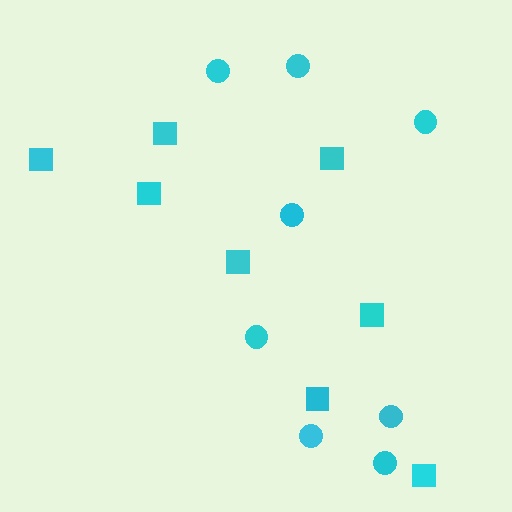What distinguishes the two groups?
There are 2 groups: one group of squares (8) and one group of circles (8).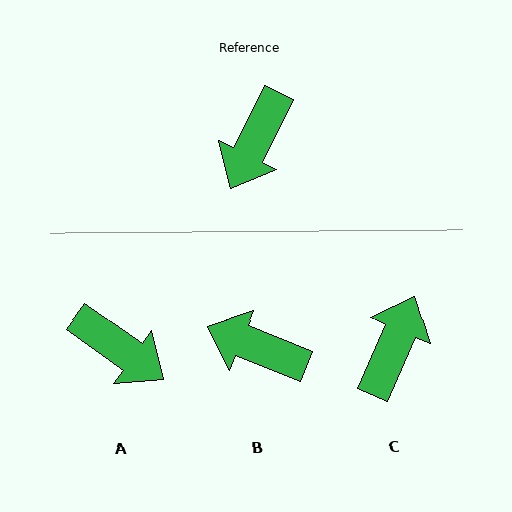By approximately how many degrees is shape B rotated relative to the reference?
Approximately 85 degrees clockwise.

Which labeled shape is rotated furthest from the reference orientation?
C, about 177 degrees away.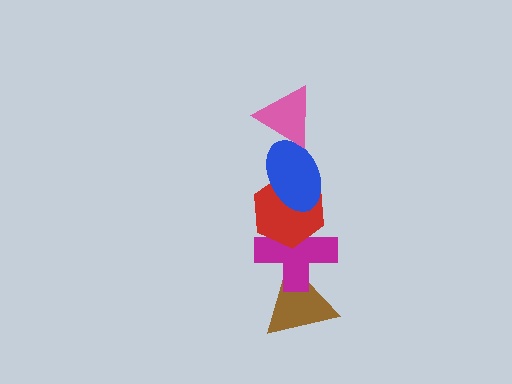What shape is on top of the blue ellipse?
The pink triangle is on top of the blue ellipse.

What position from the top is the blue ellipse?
The blue ellipse is 2nd from the top.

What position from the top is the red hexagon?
The red hexagon is 3rd from the top.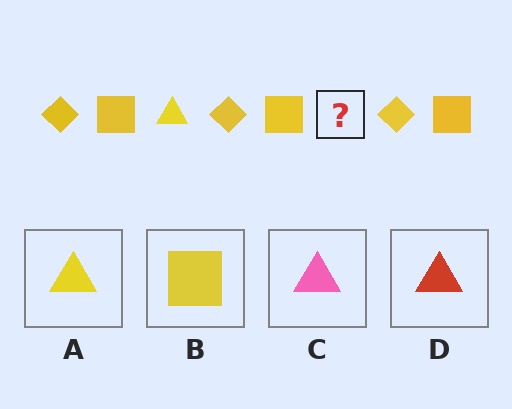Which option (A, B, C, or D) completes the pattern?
A.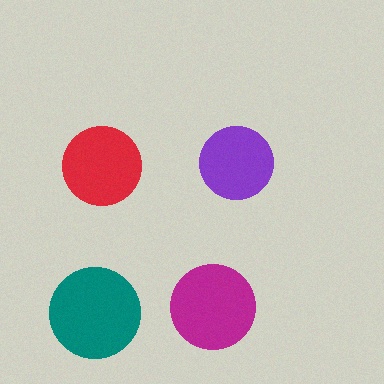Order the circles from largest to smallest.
the teal one, the magenta one, the red one, the purple one.